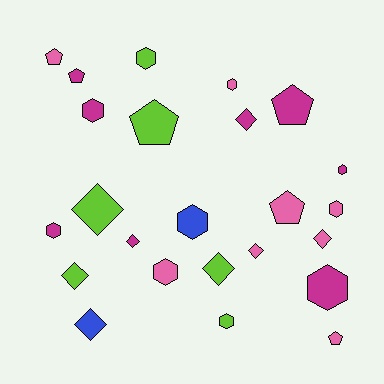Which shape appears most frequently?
Hexagon, with 10 objects.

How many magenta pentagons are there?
There are 2 magenta pentagons.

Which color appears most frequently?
Pink, with 8 objects.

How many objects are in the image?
There are 24 objects.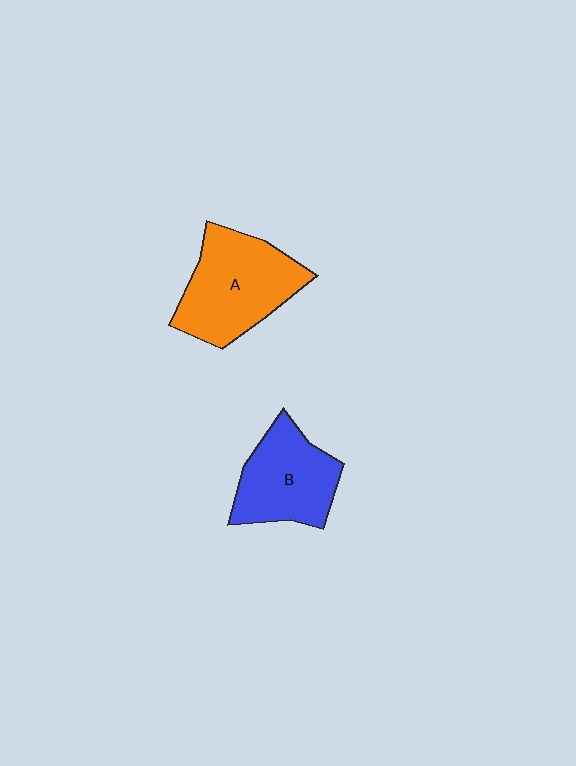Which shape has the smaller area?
Shape B (blue).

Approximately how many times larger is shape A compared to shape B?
Approximately 1.2 times.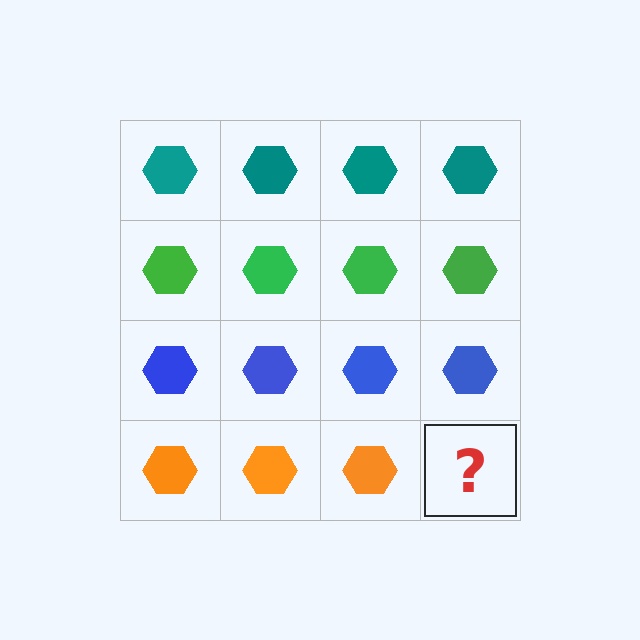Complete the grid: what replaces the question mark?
The question mark should be replaced with an orange hexagon.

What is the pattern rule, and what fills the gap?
The rule is that each row has a consistent color. The gap should be filled with an orange hexagon.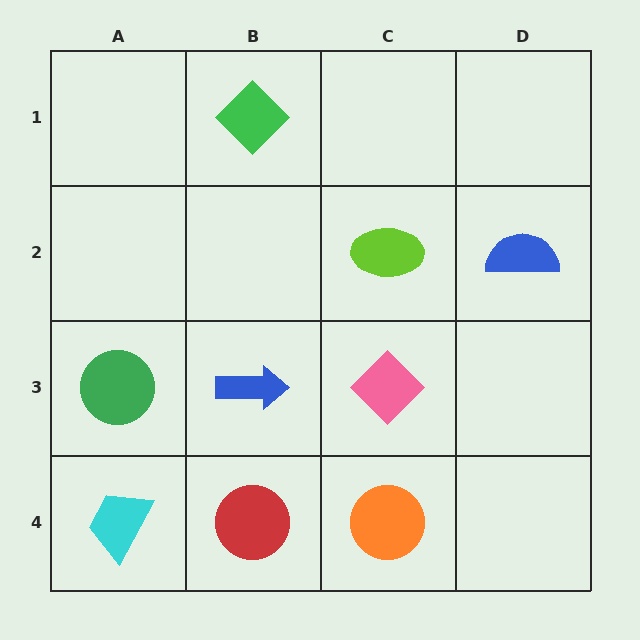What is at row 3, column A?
A green circle.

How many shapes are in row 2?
2 shapes.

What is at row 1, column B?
A green diamond.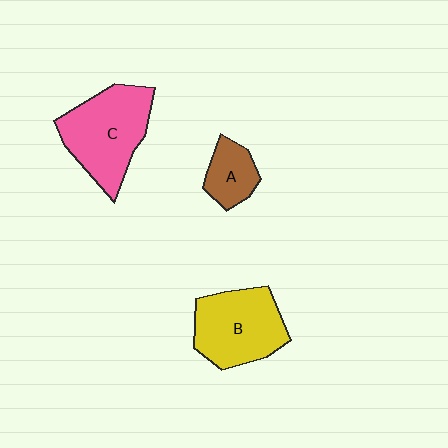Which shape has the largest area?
Shape C (pink).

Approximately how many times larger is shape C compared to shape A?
Approximately 2.4 times.